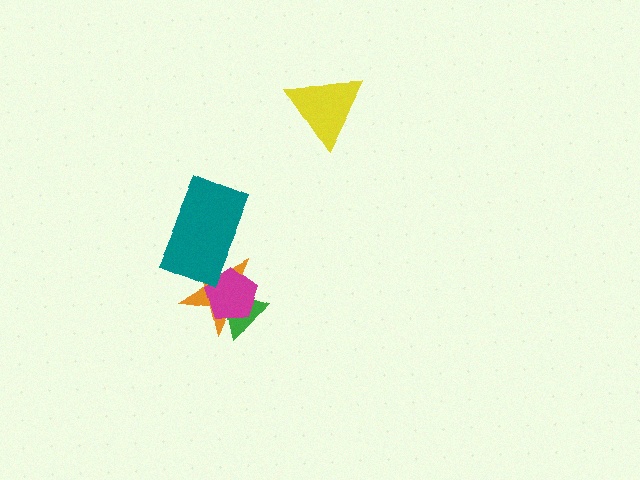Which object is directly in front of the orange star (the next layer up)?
The green triangle is directly in front of the orange star.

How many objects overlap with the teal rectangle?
2 objects overlap with the teal rectangle.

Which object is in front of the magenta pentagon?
The teal rectangle is in front of the magenta pentagon.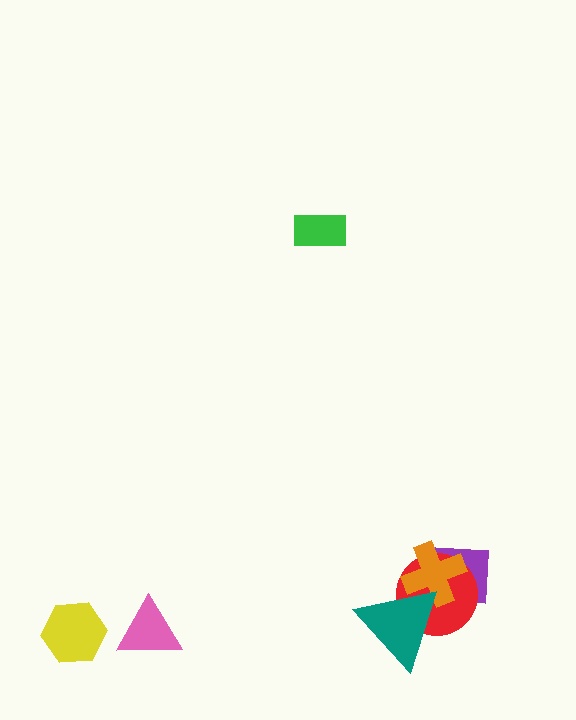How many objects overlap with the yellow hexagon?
0 objects overlap with the yellow hexagon.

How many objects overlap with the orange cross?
3 objects overlap with the orange cross.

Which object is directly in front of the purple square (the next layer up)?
The red circle is directly in front of the purple square.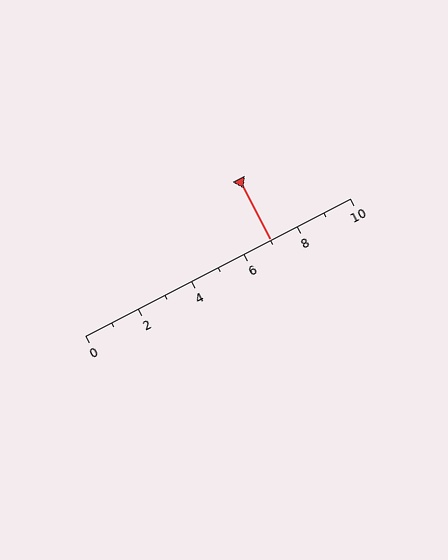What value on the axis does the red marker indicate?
The marker indicates approximately 7.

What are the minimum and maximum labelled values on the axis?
The axis runs from 0 to 10.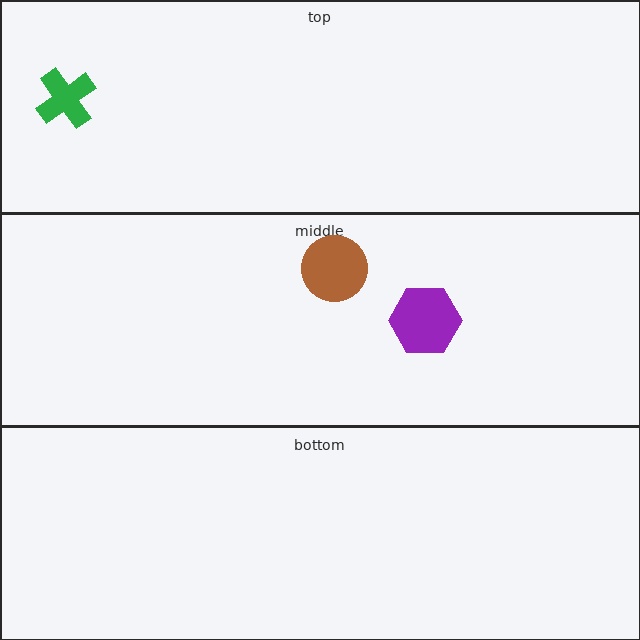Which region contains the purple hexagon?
The middle region.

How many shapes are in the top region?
1.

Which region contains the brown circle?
The middle region.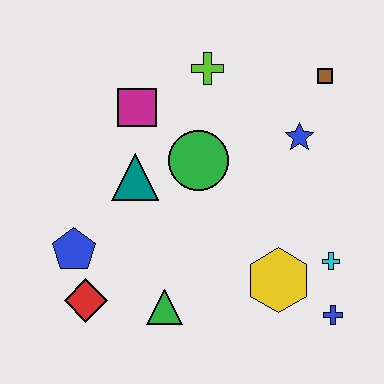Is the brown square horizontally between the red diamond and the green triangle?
No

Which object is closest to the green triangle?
The red diamond is closest to the green triangle.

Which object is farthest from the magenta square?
The blue cross is farthest from the magenta square.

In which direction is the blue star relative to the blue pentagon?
The blue star is to the right of the blue pentagon.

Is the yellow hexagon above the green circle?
No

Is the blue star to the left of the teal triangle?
No